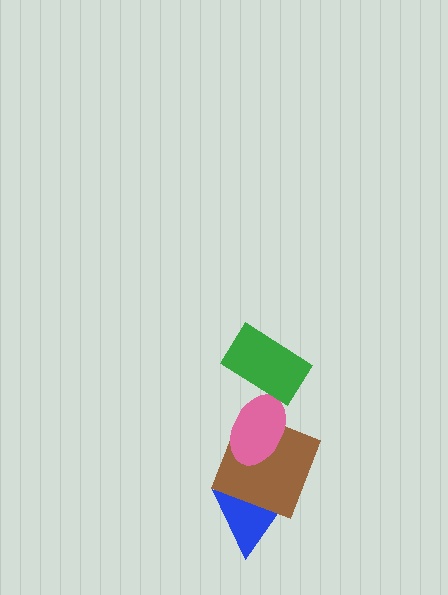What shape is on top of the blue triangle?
The brown square is on top of the blue triangle.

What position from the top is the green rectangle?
The green rectangle is 1st from the top.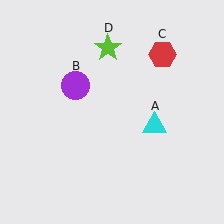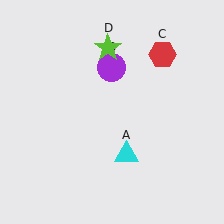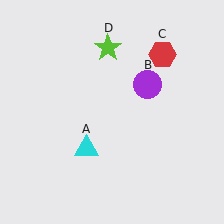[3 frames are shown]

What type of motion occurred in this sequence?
The cyan triangle (object A), purple circle (object B) rotated clockwise around the center of the scene.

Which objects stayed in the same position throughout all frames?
Red hexagon (object C) and lime star (object D) remained stationary.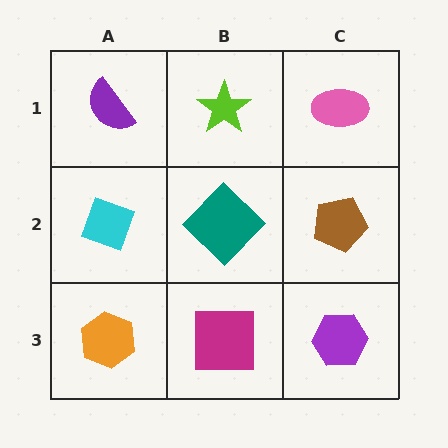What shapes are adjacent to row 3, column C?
A brown pentagon (row 2, column C), a magenta square (row 3, column B).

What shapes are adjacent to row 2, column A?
A purple semicircle (row 1, column A), an orange hexagon (row 3, column A), a teal diamond (row 2, column B).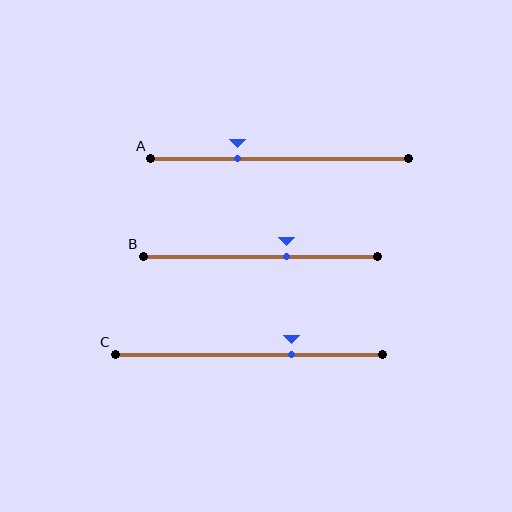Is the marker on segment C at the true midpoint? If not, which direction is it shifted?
No, the marker on segment C is shifted to the right by about 16% of the segment length.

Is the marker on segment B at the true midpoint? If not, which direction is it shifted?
No, the marker on segment B is shifted to the right by about 11% of the segment length.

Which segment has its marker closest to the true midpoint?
Segment B has its marker closest to the true midpoint.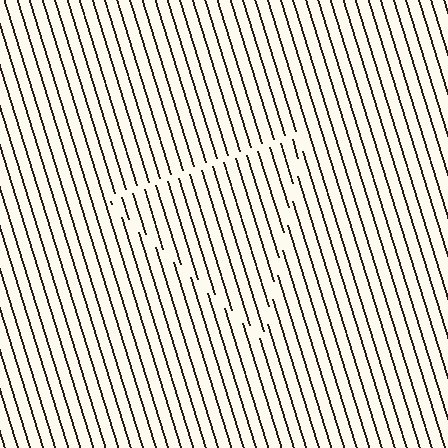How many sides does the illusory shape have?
3 sides — the line-ends trace a triangle.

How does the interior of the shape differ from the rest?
The interior of the shape contains the same grating, shifted by half a period — the contour is defined by the phase discontinuity where line-ends from the inner and outer gratings abut.